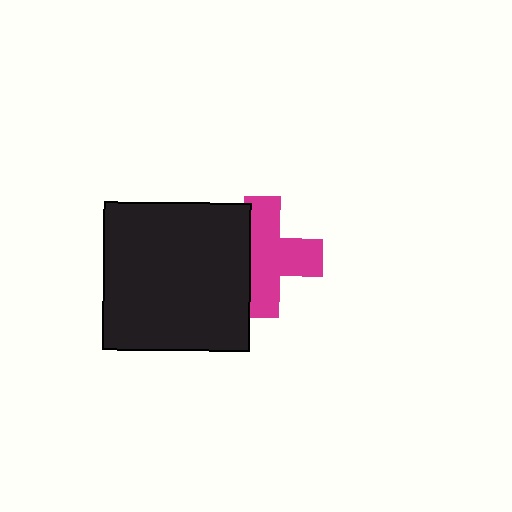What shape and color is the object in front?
The object in front is a black square.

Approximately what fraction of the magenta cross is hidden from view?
Roughly 33% of the magenta cross is hidden behind the black square.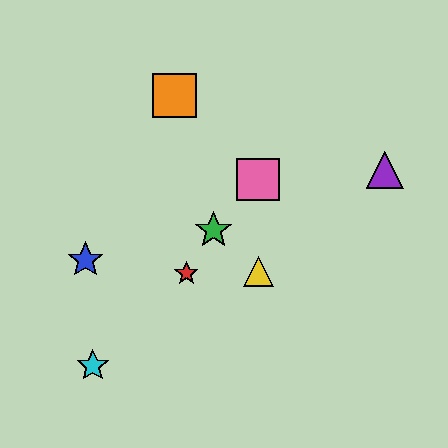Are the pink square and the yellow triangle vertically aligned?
Yes, both are at x≈258.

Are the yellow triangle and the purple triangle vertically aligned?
No, the yellow triangle is at x≈258 and the purple triangle is at x≈385.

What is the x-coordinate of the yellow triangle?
The yellow triangle is at x≈258.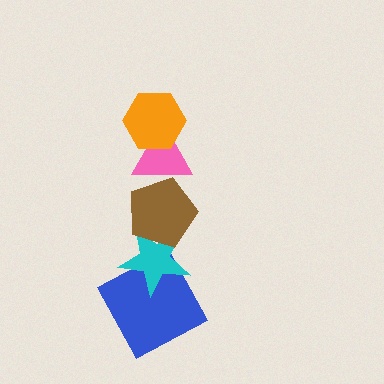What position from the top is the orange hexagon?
The orange hexagon is 1st from the top.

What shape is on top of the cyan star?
The brown pentagon is on top of the cyan star.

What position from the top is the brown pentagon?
The brown pentagon is 3rd from the top.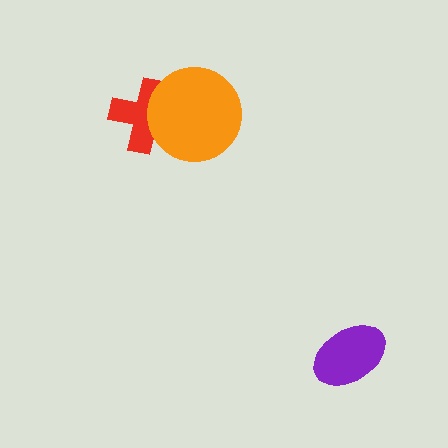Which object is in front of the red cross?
The orange circle is in front of the red cross.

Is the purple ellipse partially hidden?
No, no other shape covers it.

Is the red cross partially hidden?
Yes, it is partially covered by another shape.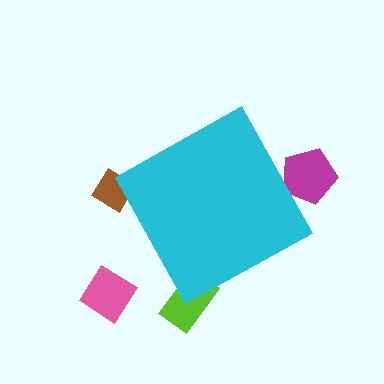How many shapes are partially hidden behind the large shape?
3 shapes are partially hidden.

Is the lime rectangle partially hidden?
Yes, the lime rectangle is partially hidden behind the cyan diamond.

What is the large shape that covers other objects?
A cyan diamond.